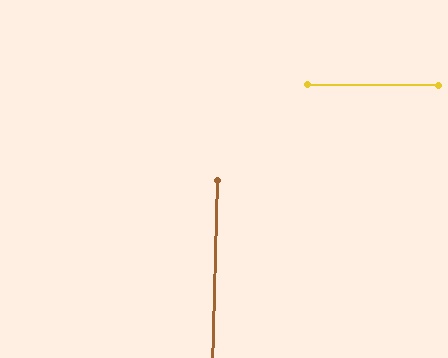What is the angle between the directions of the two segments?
Approximately 89 degrees.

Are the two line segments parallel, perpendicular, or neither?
Perpendicular — they meet at approximately 89°.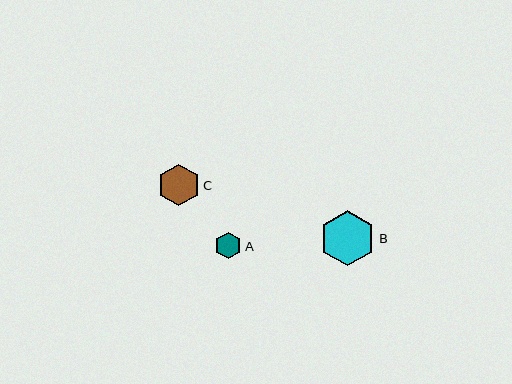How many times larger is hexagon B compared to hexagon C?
Hexagon B is approximately 1.3 times the size of hexagon C.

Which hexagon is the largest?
Hexagon B is the largest with a size of approximately 56 pixels.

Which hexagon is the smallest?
Hexagon A is the smallest with a size of approximately 27 pixels.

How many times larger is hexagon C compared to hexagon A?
Hexagon C is approximately 1.6 times the size of hexagon A.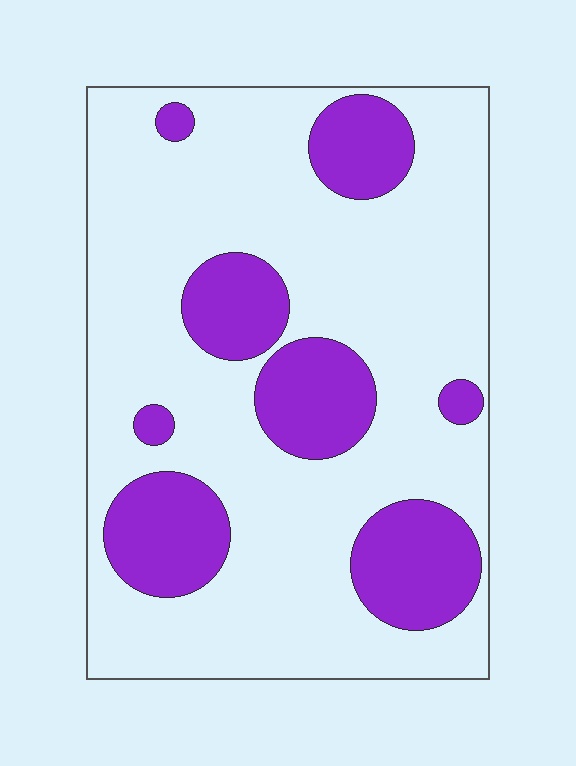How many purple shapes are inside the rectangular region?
8.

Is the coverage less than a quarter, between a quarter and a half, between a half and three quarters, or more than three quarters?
Between a quarter and a half.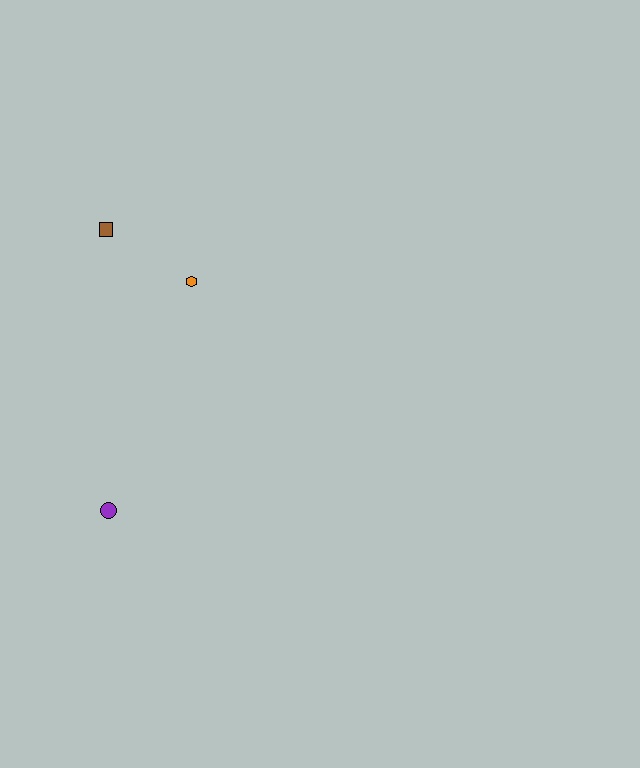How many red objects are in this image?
There are no red objects.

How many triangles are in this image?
There are no triangles.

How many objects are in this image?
There are 3 objects.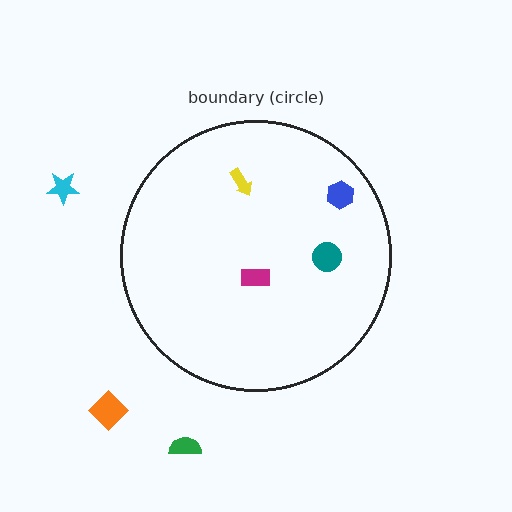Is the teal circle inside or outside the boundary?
Inside.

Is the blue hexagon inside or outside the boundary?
Inside.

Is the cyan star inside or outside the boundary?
Outside.